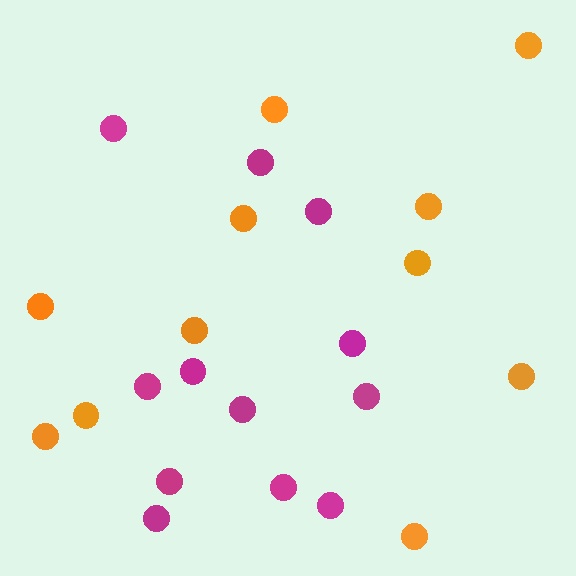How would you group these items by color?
There are 2 groups: one group of magenta circles (12) and one group of orange circles (11).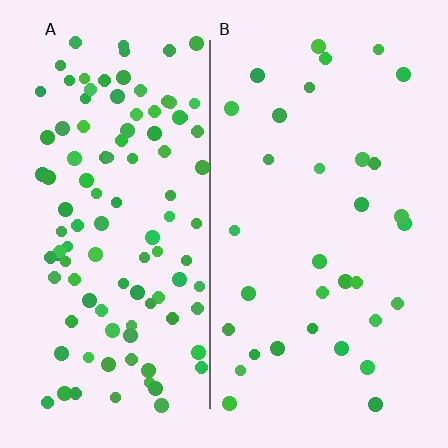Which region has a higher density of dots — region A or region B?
A (the left).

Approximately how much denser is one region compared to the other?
Approximately 3.2× — region A over region B.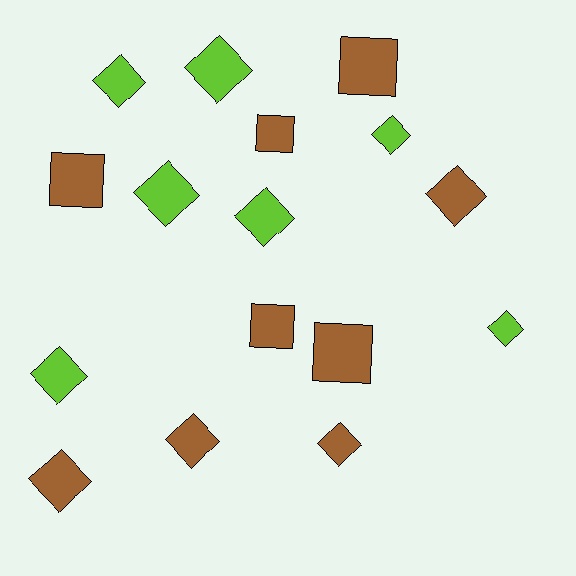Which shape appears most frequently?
Diamond, with 11 objects.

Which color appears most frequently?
Brown, with 9 objects.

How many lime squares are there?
There are no lime squares.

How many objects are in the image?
There are 16 objects.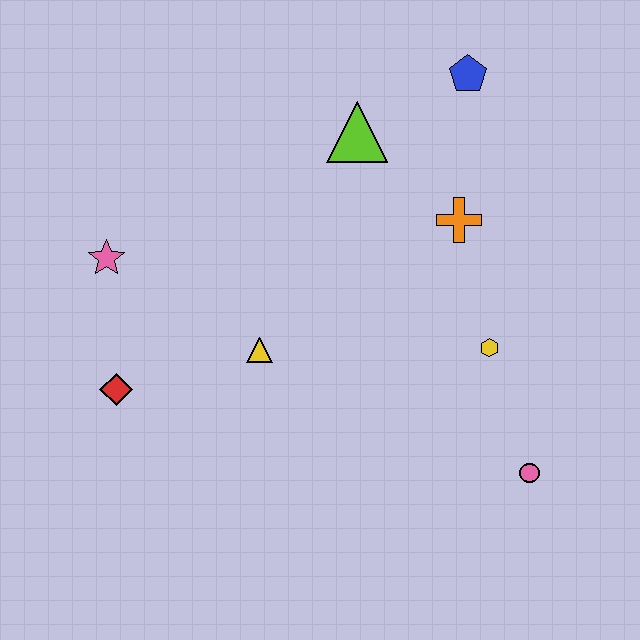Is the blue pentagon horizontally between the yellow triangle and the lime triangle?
No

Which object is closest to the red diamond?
The pink star is closest to the red diamond.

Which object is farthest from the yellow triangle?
The blue pentagon is farthest from the yellow triangle.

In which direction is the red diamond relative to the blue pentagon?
The red diamond is to the left of the blue pentagon.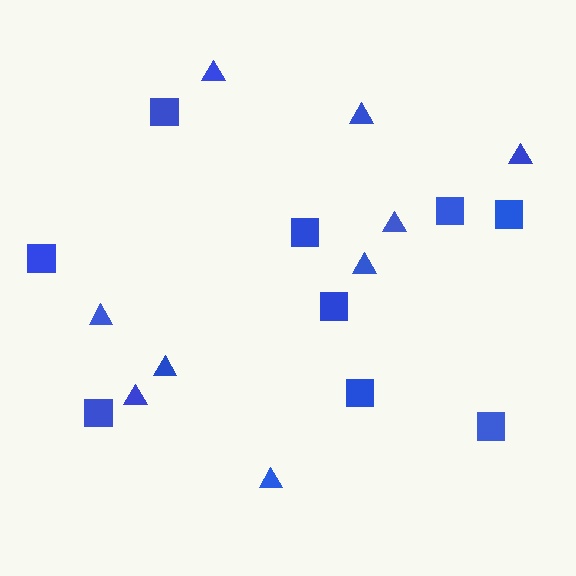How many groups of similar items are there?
There are 2 groups: one group of squares (9) and one group of triangles (9).